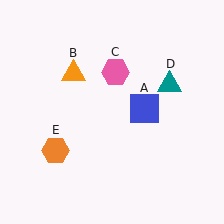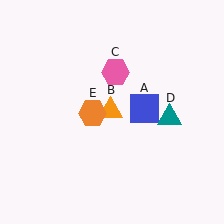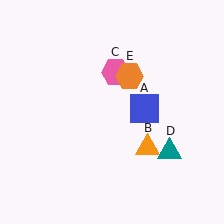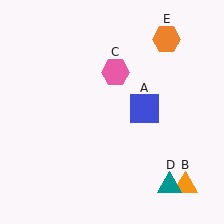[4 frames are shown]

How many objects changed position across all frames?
3 objects changed position: orange triangle (object B), teal triangle (object D), orange hexagon (object E).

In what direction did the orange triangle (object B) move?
The orange triangle (object B) moved down and to the right.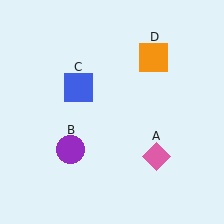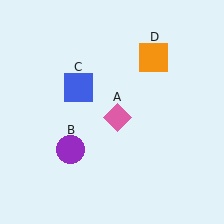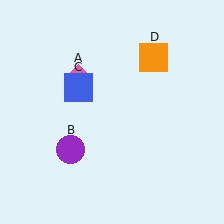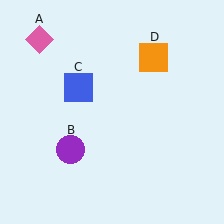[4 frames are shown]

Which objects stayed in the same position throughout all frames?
Purple circle (object B) and blue square (object C) and orange square (object D) remained stationary.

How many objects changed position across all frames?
1 object changed position: pink diamond (object A).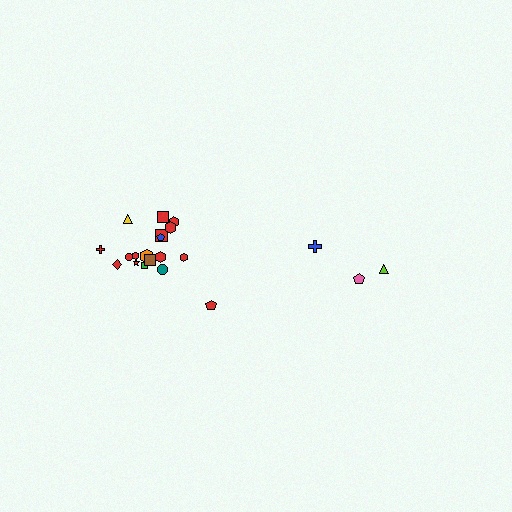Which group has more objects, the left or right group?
The left group.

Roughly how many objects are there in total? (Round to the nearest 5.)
Roughly 20 objects in total.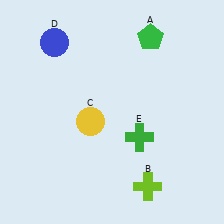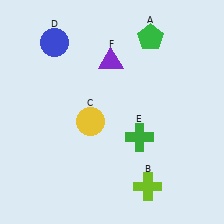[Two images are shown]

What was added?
A purple triangle (F) was added in Image 2.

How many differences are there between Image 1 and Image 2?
There is 1 difference between the two images.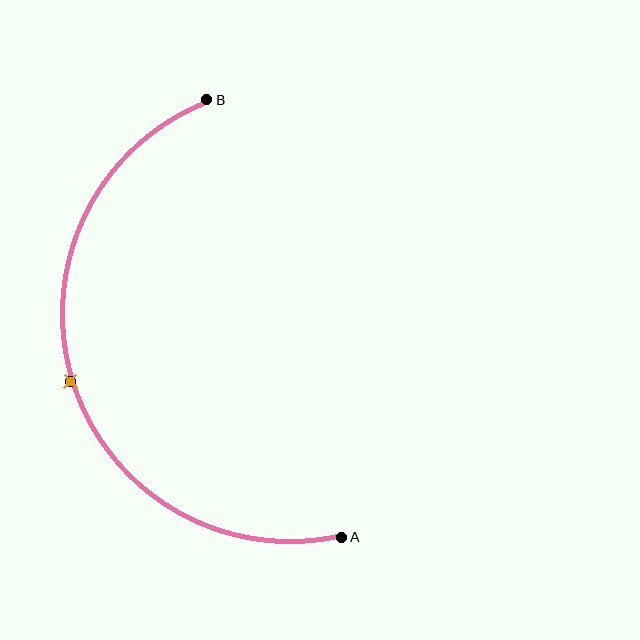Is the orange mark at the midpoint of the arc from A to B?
Yes. The orange mark lies on the arc at equal arc-length from both A and B — it is the arc midpoint.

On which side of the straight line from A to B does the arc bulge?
The arc bulges to the left of the straight line connecting A and B.